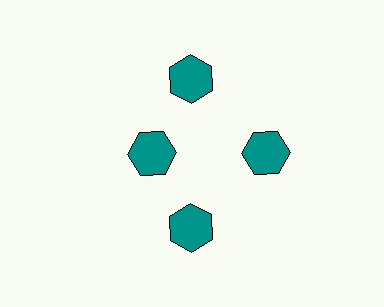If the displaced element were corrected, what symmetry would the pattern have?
It would have 4-fold rotational symmetry — the pattern would map onto itself every 90 degrees.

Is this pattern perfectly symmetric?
No. The 4 teal hexagons are arranged in a ring, but one element near the 9 o'clock position is pulled inward toward the center, breaking the 4-fold rotational symmetry.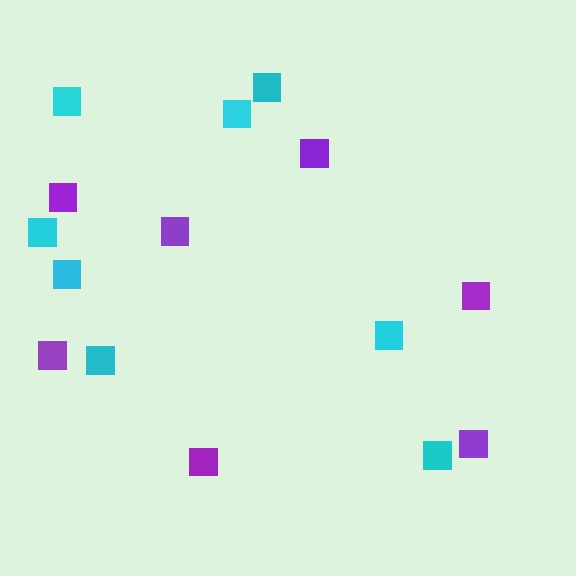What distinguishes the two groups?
There are 2 groups: one group of purple squares (7) and one group of cyan squares (8).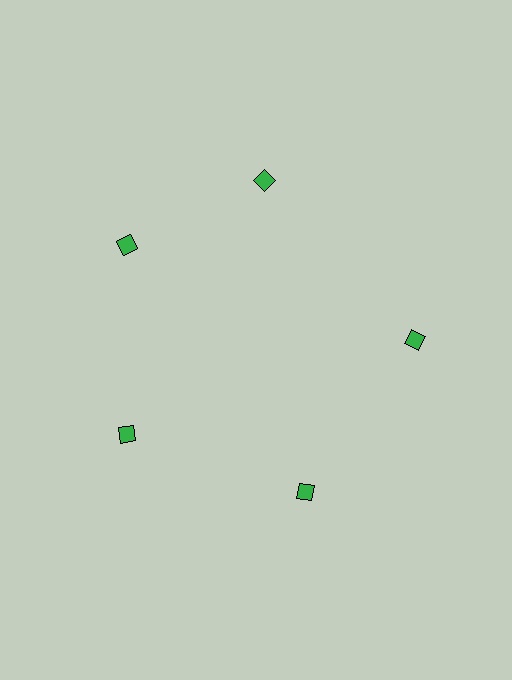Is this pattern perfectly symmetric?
No. The 5 green diamonds are arranged in a ring, but one element near the 1 o'clock position is rotated out of alignment along the ring, breaking the 5-fold rotational symmetry.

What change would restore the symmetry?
The symmetry would be restored by rotating it back into even spacing with its neighbors so that all 5 diamonds sit at equal angles and equal distance from the center.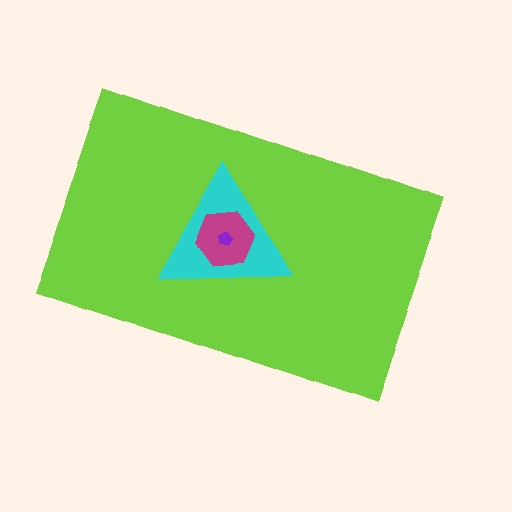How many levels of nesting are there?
4.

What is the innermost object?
The purple pentagon.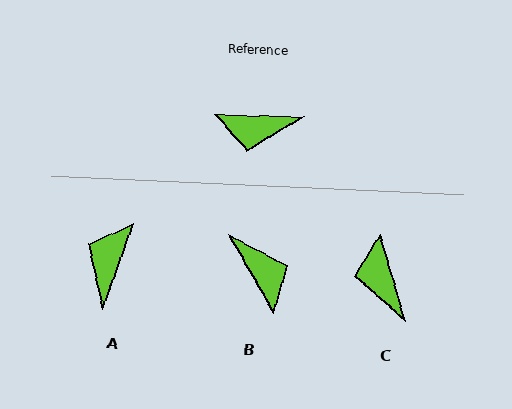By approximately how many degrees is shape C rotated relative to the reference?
Approximately 73 degrees clockwise.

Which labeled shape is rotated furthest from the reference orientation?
B, about 121 degrees away.